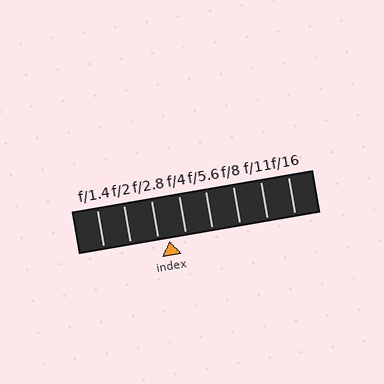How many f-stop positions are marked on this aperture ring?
There are 8 f-stop positions marked.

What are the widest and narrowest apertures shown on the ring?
The widest aperture shown is f/1.4 and the narrowest is f/16.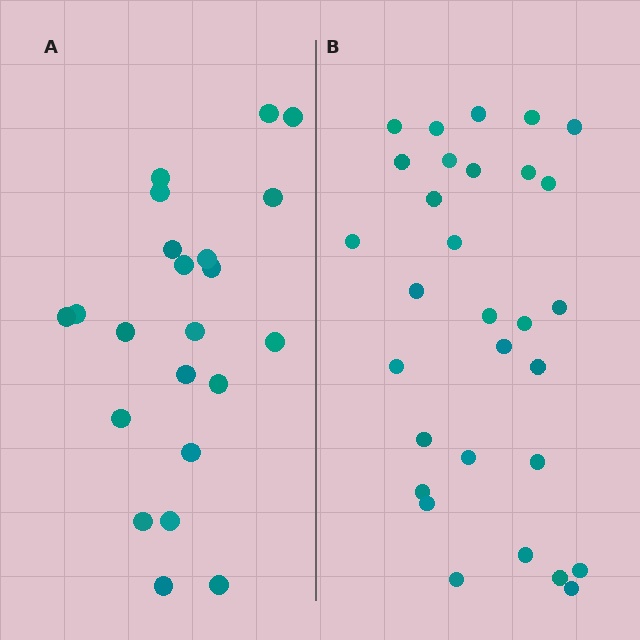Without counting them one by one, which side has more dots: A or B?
Region B (the right region) has more dots.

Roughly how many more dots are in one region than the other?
Region B has roughly 8 or so more dots than region A.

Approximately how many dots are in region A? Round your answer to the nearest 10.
About 20 dots. (The exact count is 22, which rounds to 20.)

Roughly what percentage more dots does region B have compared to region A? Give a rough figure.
About 35% more.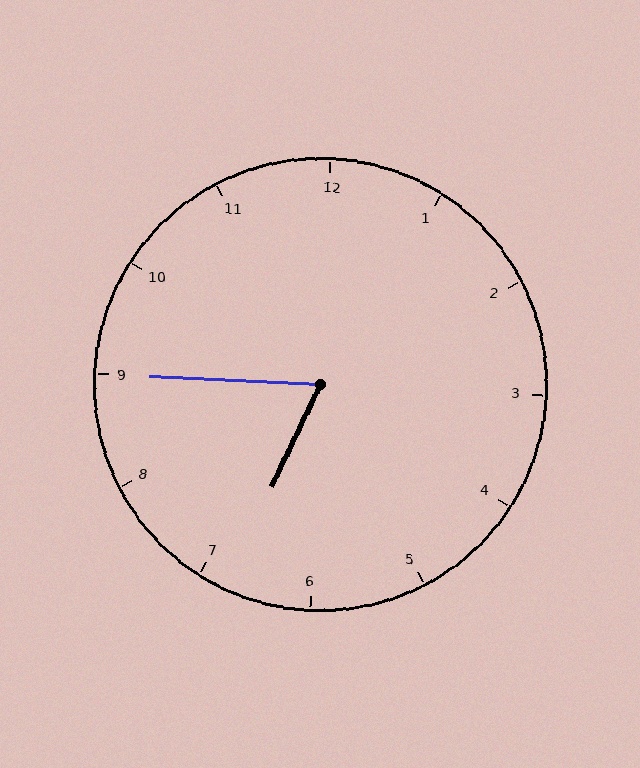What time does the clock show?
6:45.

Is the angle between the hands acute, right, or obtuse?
It is acute.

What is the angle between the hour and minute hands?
Approximately 68 degrees.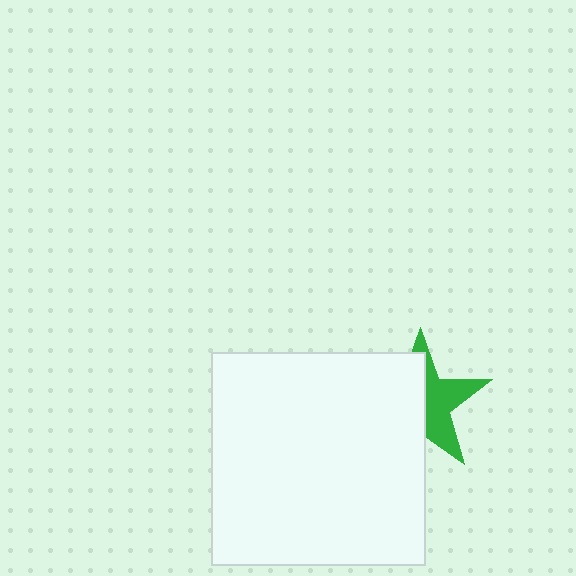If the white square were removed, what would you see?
You would see the complete green star.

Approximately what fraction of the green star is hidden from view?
Roughly 55% of the green star is hidden behind the white square.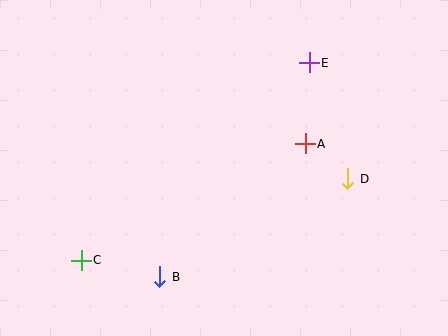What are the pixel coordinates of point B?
Point B is at (160, 277).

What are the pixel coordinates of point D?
Point D is at (348, 179).